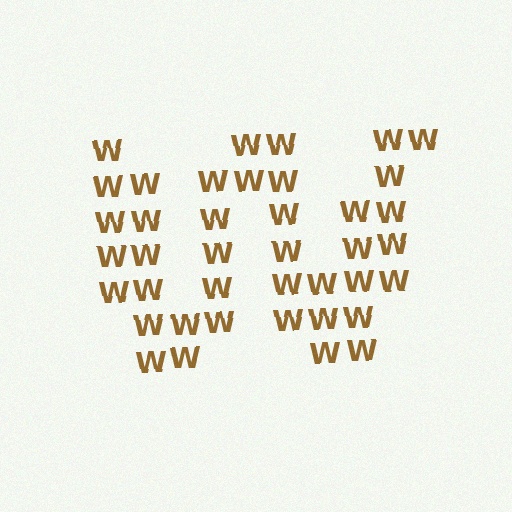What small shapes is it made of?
It is made of small letter W's.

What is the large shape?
The large shape is the letter W.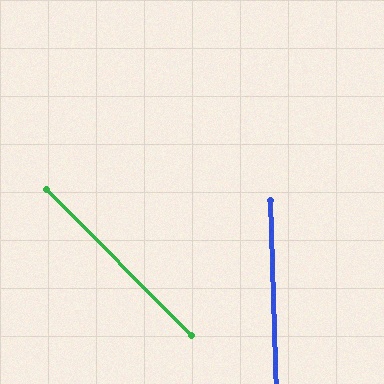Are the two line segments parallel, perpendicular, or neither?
Neither parallel nor perpendicular — they differ by about 43°.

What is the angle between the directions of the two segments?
Approximately 43 degrees.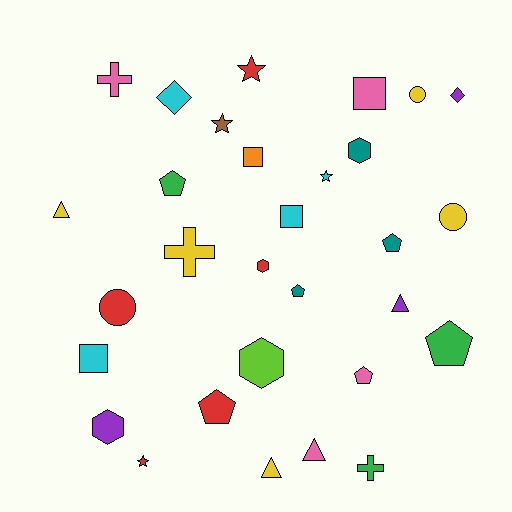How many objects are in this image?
There are 30 objects.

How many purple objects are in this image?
There are 3 purple objects.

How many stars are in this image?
There are 4 stars.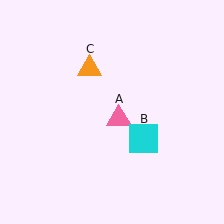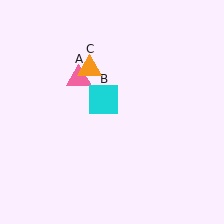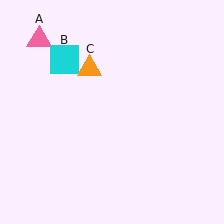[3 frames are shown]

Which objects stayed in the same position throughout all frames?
Orange triangle (object C) remained stationary.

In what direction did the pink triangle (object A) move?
The pink triangle (object A) moved up and to the left.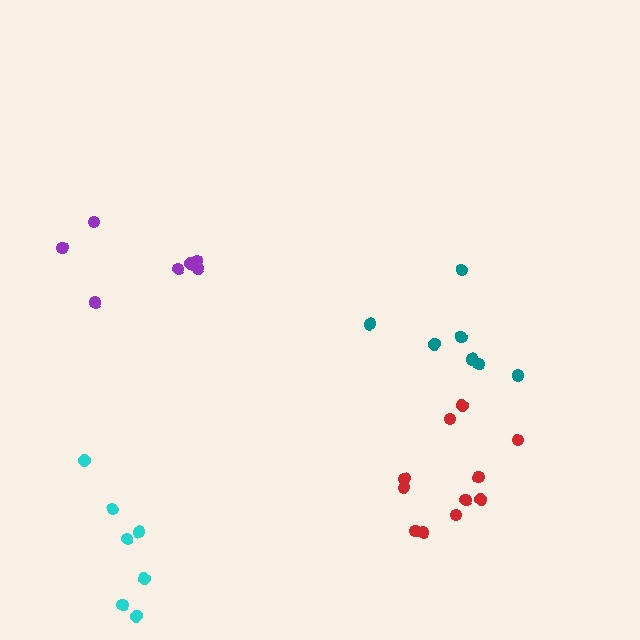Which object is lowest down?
The cyan cluster is bottommost.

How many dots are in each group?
Group 1: 7 dots, Group 2: 7 dots, Group 3: 11 dots, Group 4: 7 dots (32 total).